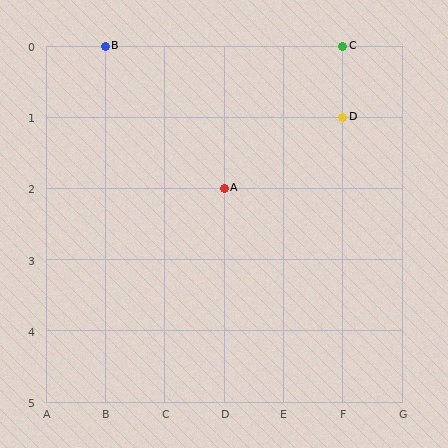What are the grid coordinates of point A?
Point A is at grid coordinates (D, 2).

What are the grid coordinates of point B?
Point B is at grid coordinates (B, 0).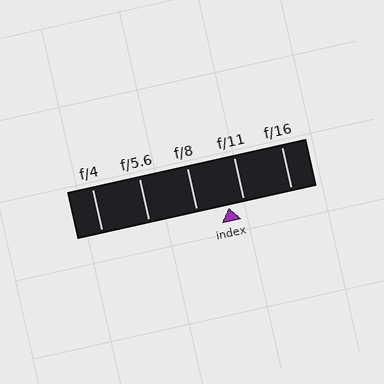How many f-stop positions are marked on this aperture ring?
There are 5 f-stop positions marked.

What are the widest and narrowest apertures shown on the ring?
The widest aperture shown is f/4 and the narrowest is f/16.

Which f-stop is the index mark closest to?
The index mark is closest to f/11.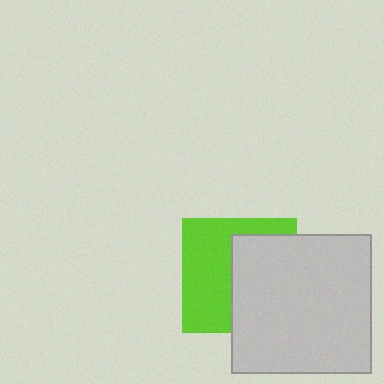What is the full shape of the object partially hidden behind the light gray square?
The partially hidden object is a lime square.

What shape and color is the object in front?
The object in front is a light gray square.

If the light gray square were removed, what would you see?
You would see the complete lime square.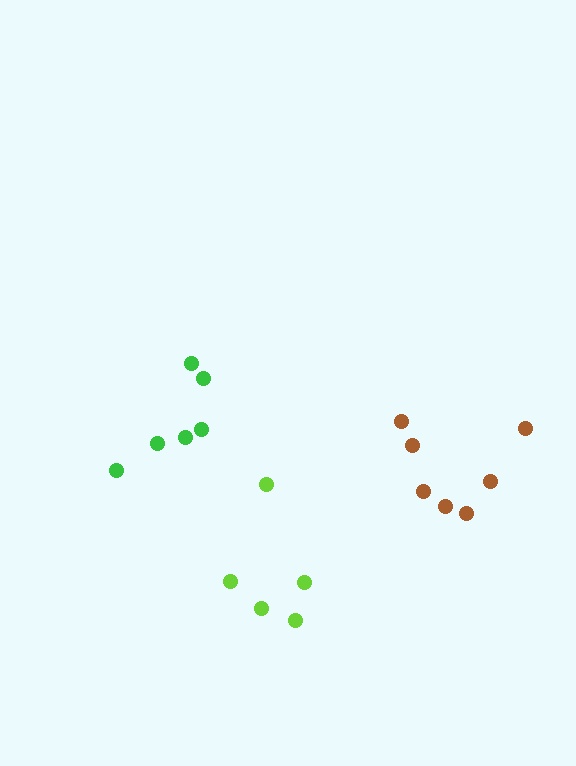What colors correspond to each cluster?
The clusters are colored: lime, green, brown.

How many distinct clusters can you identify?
There are 3 distinct clusters.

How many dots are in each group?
Group 1: 5 dots, Group 2: 6 dots, Group 3: 7 dots (18 total).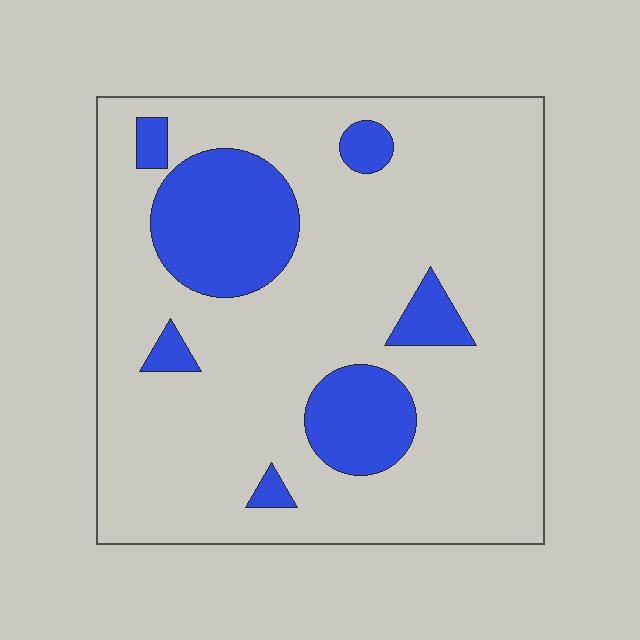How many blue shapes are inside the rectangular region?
7.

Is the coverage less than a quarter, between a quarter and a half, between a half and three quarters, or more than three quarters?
Less than a quarter.